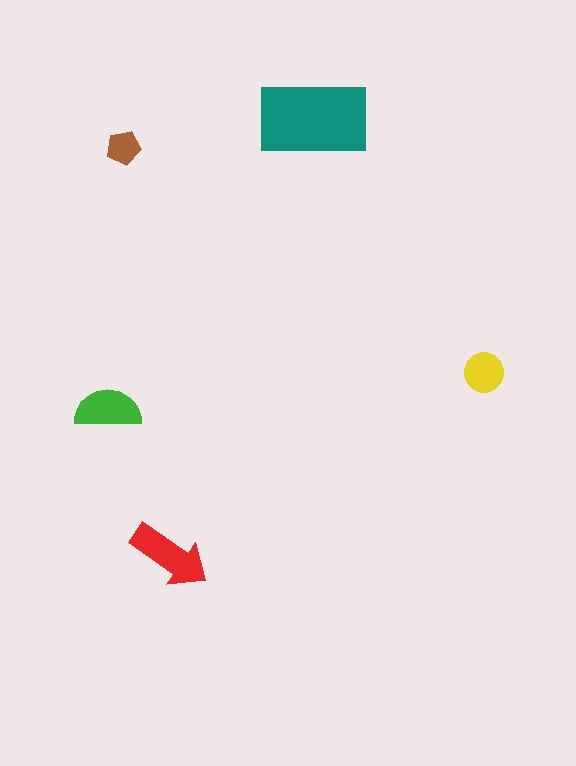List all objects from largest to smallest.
The teal rectangle, the red arrow, the green semicircle, the yellow circle, the brown pentagon.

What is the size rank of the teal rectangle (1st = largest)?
1st.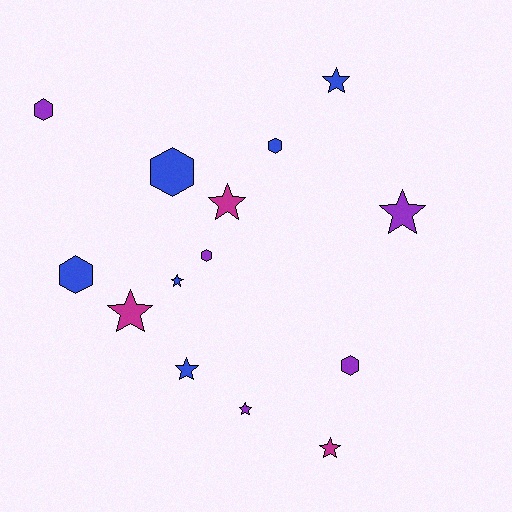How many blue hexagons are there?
There are 3 blue hexagons.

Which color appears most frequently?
Blue, with 6 objects.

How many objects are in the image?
There are 14 objects.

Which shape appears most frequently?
Star, with 8 objects.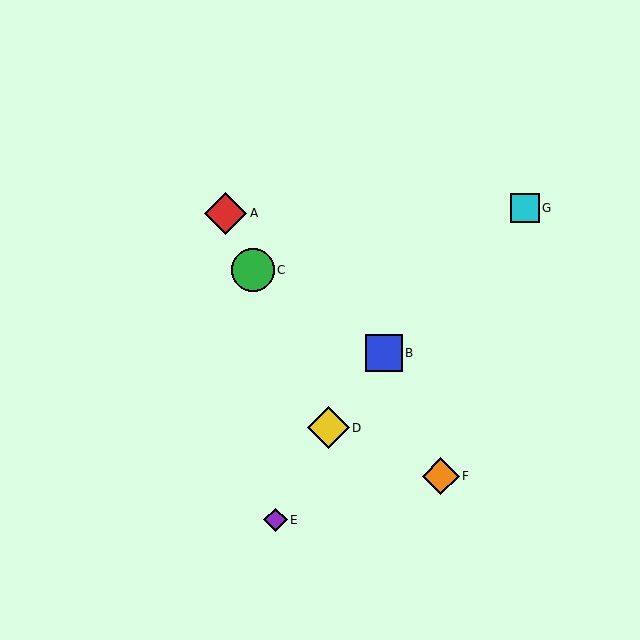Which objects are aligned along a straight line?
Objects A, C, D are aligned along a straight line.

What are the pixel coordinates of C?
Object C is at (253, 270).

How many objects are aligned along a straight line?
3 objects (A, C, D) are aligned along a straight line.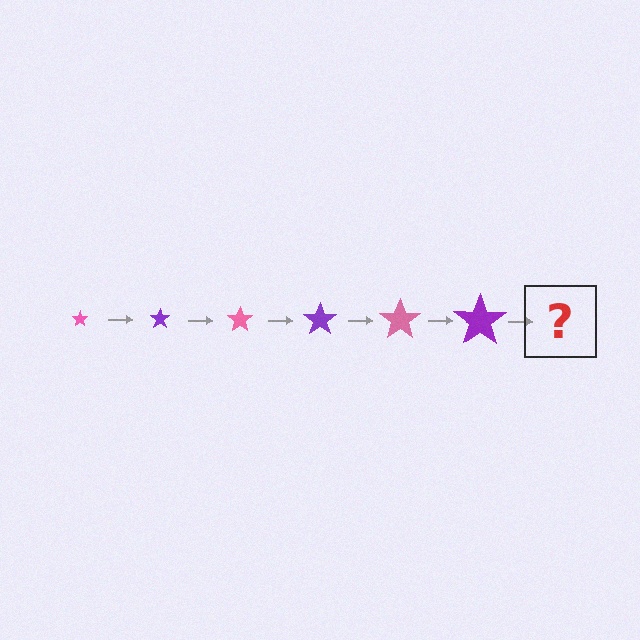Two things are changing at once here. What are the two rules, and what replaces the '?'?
The two rules are that the star grows larger each step and the color cycles through pink and purple. The '?' should be a pink star, larger than the previous one.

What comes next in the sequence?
The next element should be a pink star, larger than the previous one.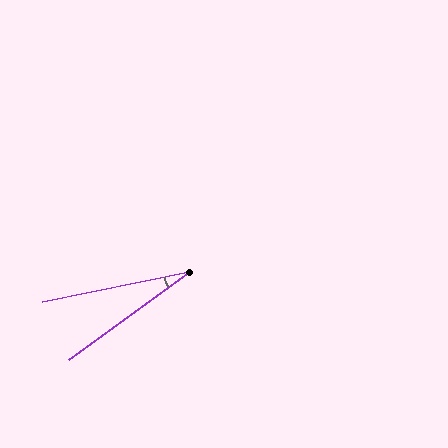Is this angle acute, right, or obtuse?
It is acute.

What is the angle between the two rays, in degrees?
Approximately 24 degrees.